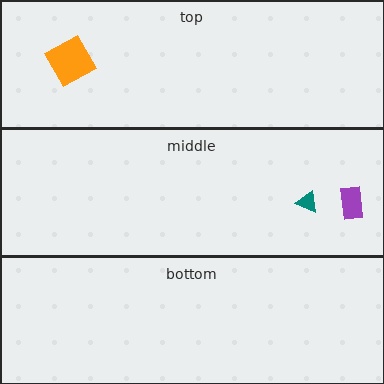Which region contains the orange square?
The top region.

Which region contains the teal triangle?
The middle region.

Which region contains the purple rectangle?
The middle region.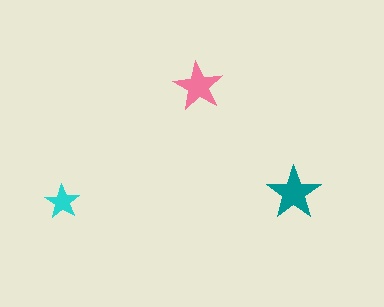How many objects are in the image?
There are 3 objects in the image.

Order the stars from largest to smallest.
the teal one, the pink one, the cyan one.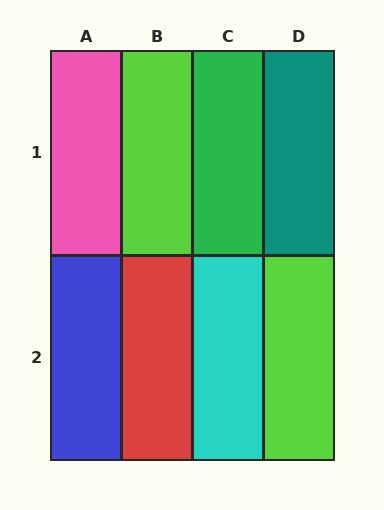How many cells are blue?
1 cell is blue.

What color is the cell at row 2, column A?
Blue.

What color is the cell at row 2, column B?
Red.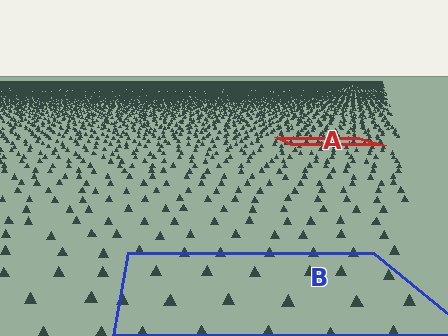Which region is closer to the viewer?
Region B is closer. The texture elements there are larger and more spread out.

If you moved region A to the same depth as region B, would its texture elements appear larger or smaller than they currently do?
They would appear larger. At a closer depth, the same texture elements are projected at a bigger on-screen size.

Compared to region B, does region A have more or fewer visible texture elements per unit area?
Region A has more texture elements per unit area — they are packed more densely because it is farther away.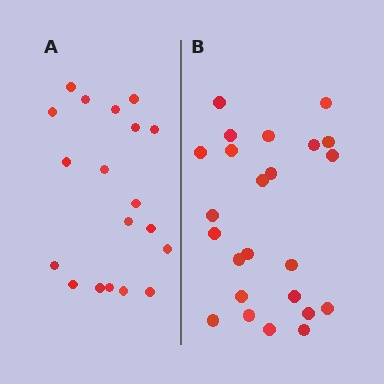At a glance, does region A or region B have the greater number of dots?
Region B (the right region) has more dots.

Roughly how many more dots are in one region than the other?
Region B has about 5 more dots than region A.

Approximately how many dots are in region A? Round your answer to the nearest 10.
About 20 dots. (The exact count is 19, which rounds to 20.)